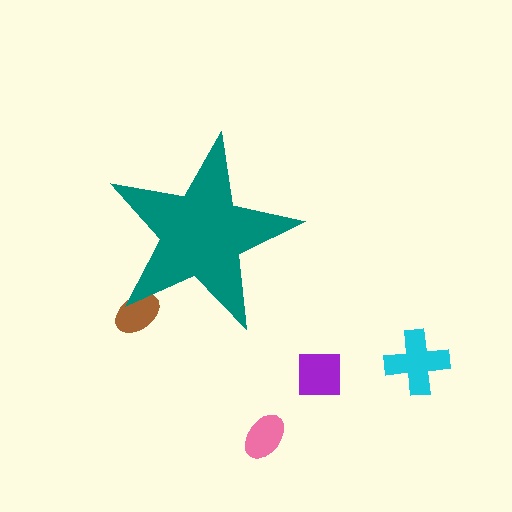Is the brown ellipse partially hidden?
Yes, the brown ellipse is partially hidden behind the teal star.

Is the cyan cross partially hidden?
No, the cyan cross is fully visible.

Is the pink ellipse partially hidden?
No, the pink ellipse is fully visible.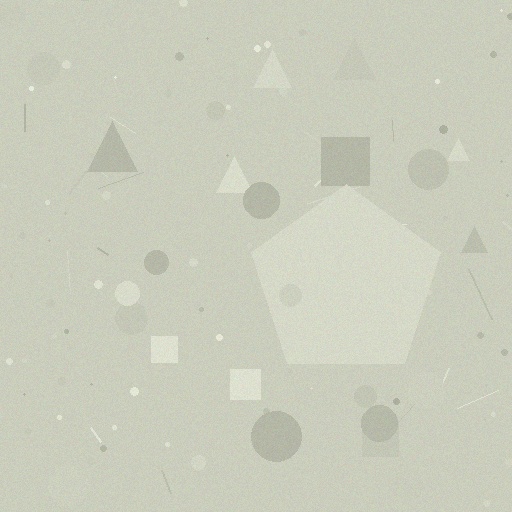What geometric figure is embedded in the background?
A pentagon is embedded in the background.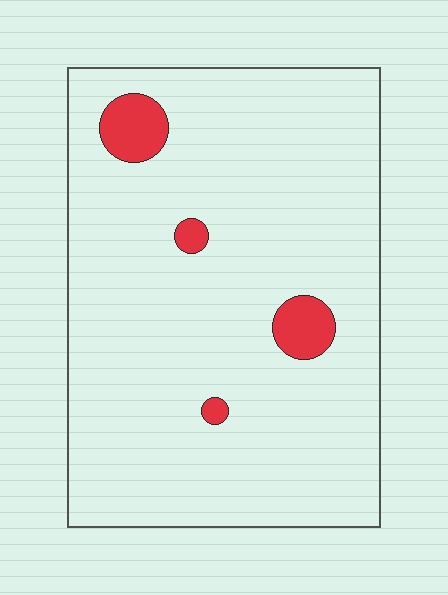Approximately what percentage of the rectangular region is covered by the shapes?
Approximately 5%.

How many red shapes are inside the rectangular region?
4.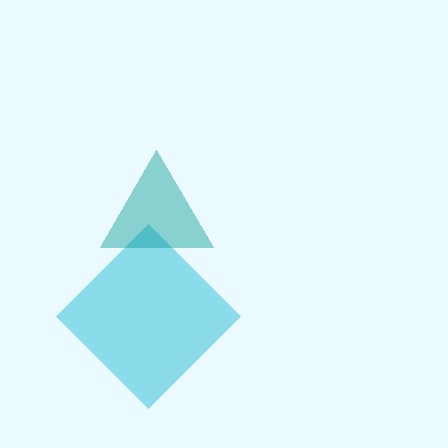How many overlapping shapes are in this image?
There are 2 overlapping shapes in the image.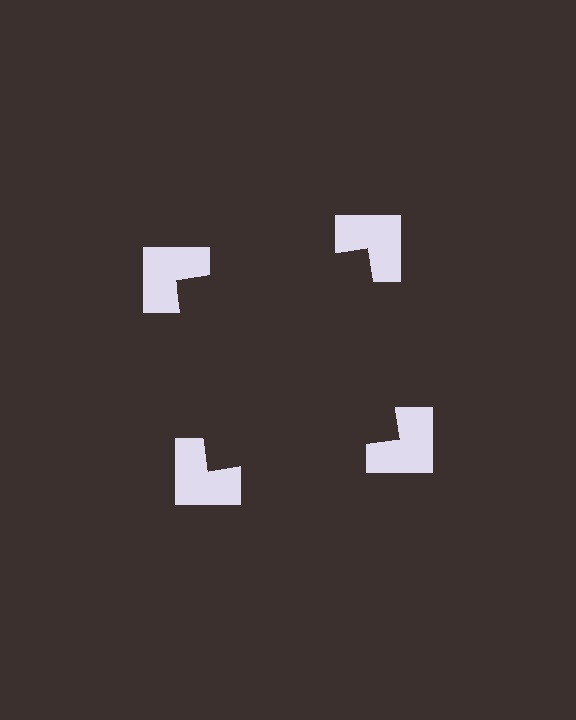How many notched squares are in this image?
There are 4 — one at each vertex of the illusory square.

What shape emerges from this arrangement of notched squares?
An illusory square — its edges are inferred from the aligned wedge cuts in the notched squares, not physically drawn.